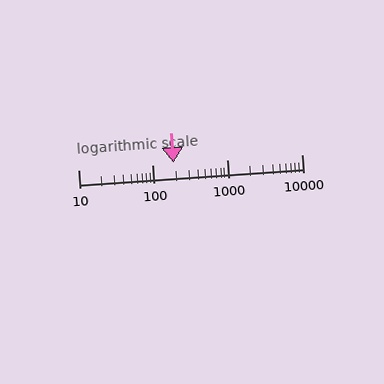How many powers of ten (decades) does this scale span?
The scale spans 3 decades, from 10 to 10000.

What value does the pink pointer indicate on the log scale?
The pointer indicates approximately 190.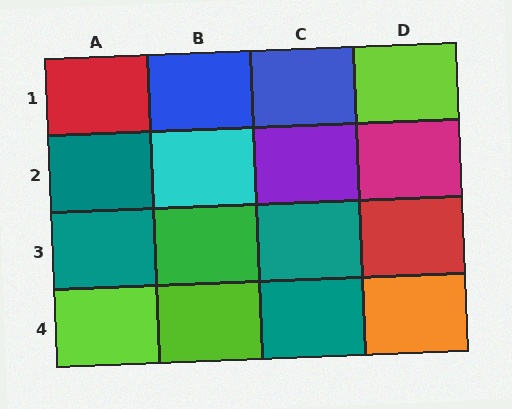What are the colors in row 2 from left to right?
Teal, cyan, purple, magenta.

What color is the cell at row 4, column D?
Orange.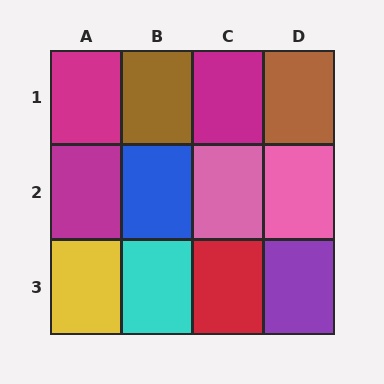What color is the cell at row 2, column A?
Magenta.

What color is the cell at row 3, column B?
Cyan.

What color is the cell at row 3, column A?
Yellow.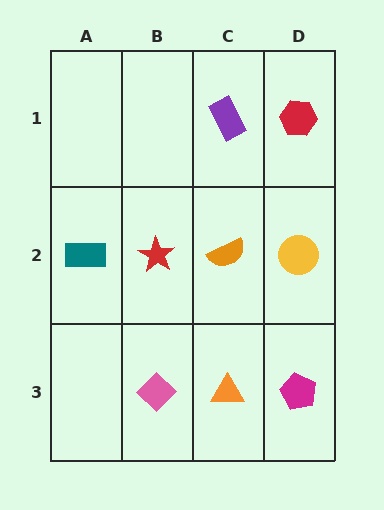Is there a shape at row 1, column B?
No, that cell is empty.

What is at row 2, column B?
A red star.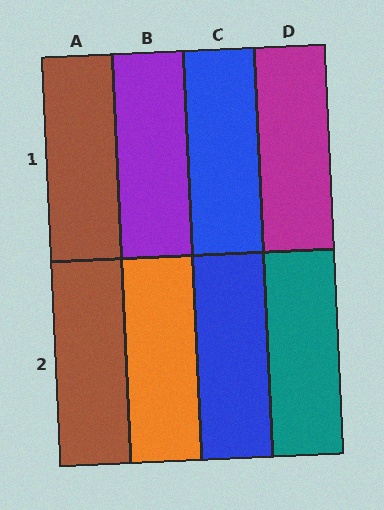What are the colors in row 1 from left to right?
Brown, purple, blue, magenta.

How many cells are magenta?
1 cell is magenta.